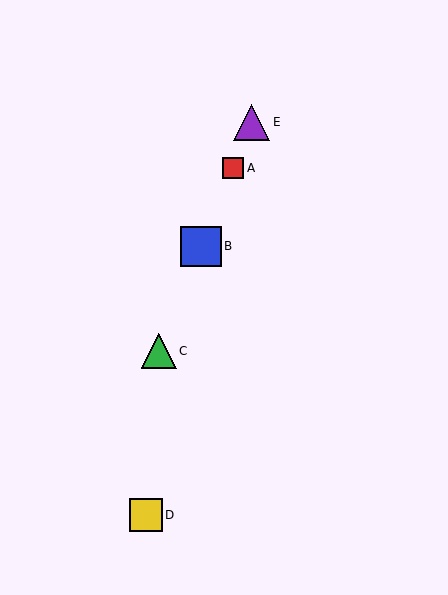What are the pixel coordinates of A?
Object A is at (233, 168).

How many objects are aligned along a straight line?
4 objects (A, B, C, E) are aligned along a straight line.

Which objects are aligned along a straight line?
Objects A, B, C, E are aligned along a straight line.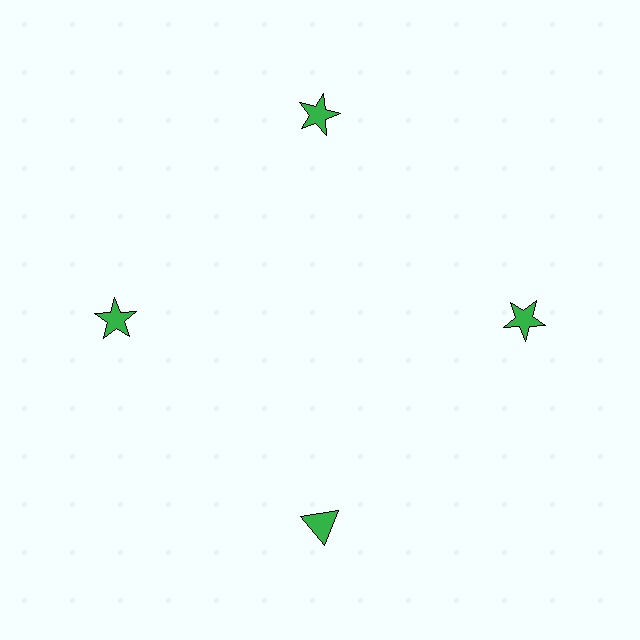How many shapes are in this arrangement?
There are 4 shapes arranged in a ring pattern.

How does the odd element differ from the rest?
It has a different shape: triangle instead of star.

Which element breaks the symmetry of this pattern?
The green triangle at roughly the 6 o'clock position breaks the symmetry. All other shapes are green stars.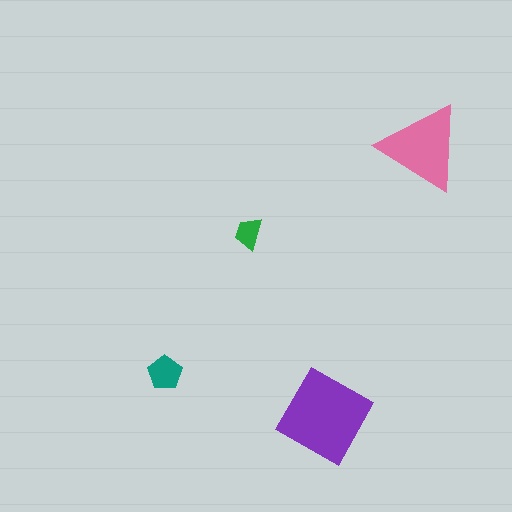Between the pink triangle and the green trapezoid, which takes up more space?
The pink triangle.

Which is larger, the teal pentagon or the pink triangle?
The pink triangle.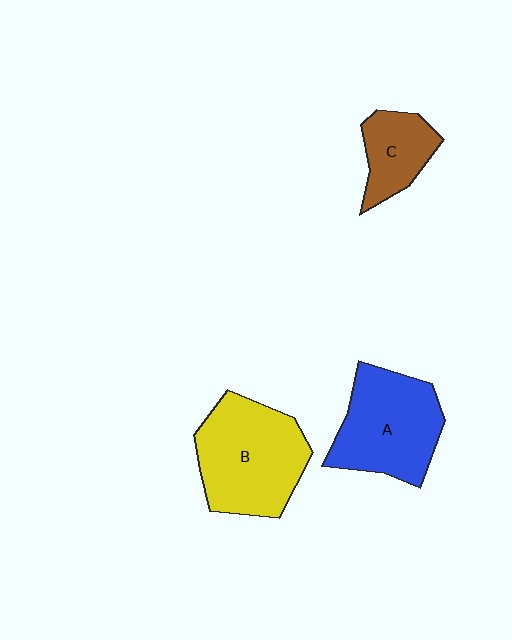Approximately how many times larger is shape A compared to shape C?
Approximately 1.8 times.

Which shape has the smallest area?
Shape C (brown).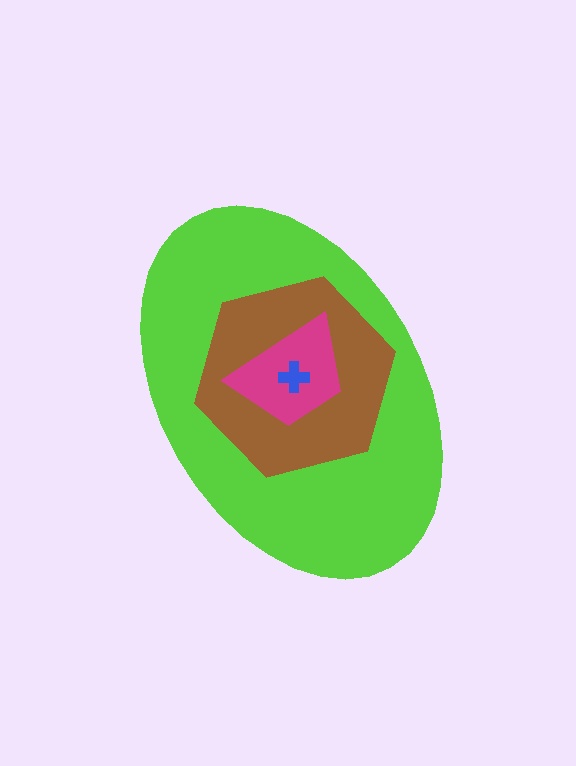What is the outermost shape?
The lime ellipse.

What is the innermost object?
The blue cross.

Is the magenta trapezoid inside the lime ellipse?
Yes.